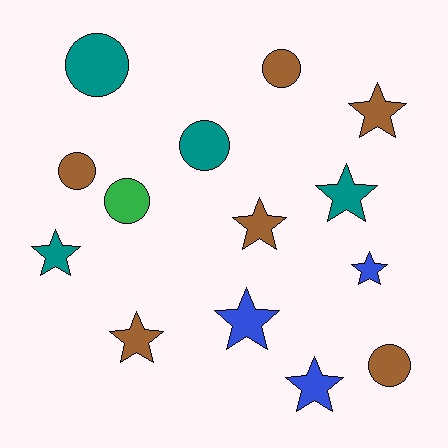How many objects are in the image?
There are 14 objects.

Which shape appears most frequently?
Star, with 8 objects.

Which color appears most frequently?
Brown, with 6 objects.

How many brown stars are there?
There are 3 brown stars.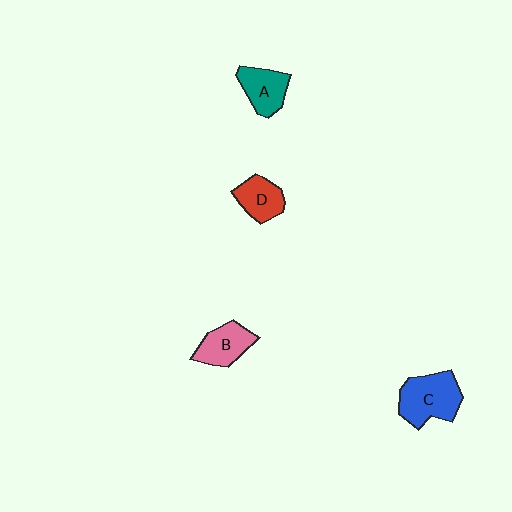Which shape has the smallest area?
Shape D (red).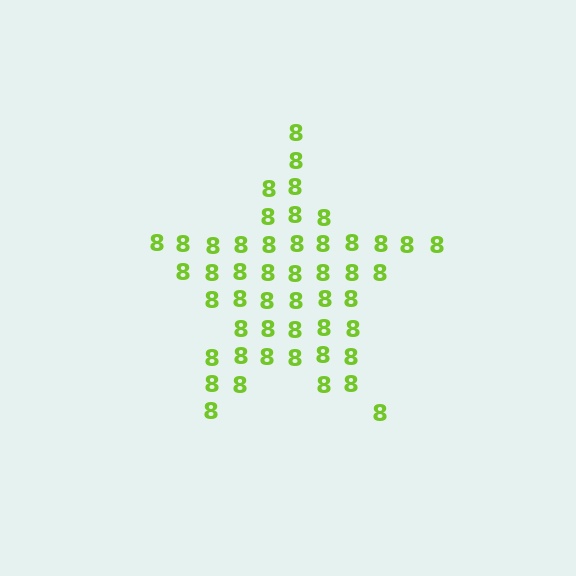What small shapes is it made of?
It is made of small digit 8's.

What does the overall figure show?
The overall figure shows a star.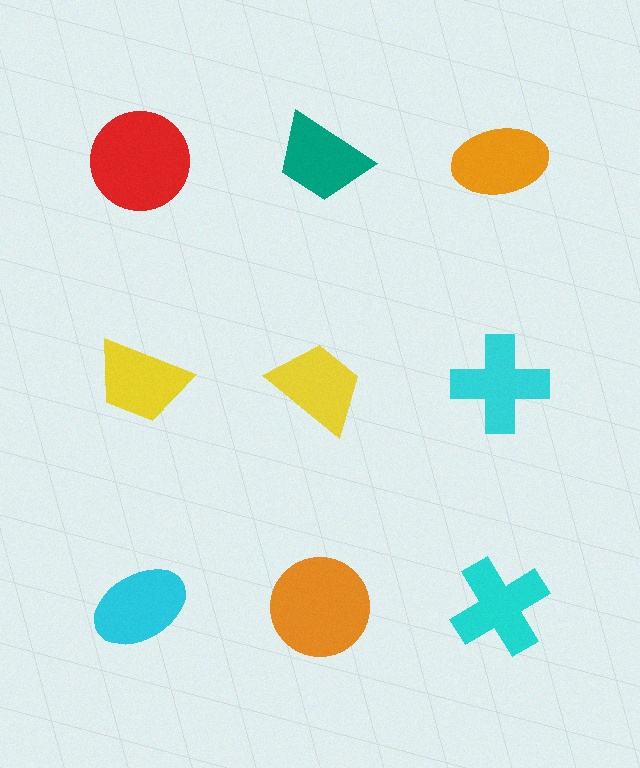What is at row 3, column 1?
A cyan ellipse.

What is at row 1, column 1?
A red circle.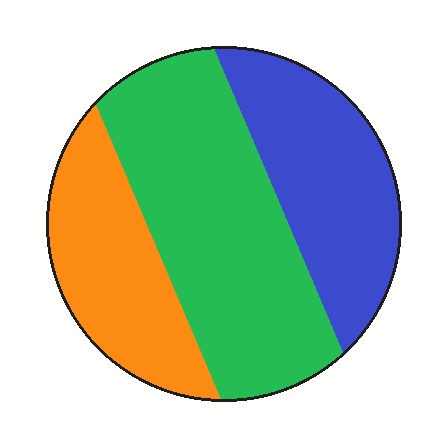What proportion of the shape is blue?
Blue covers roughly 30% of the shape.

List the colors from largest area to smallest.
From largest to smallest: green, blue, orange.